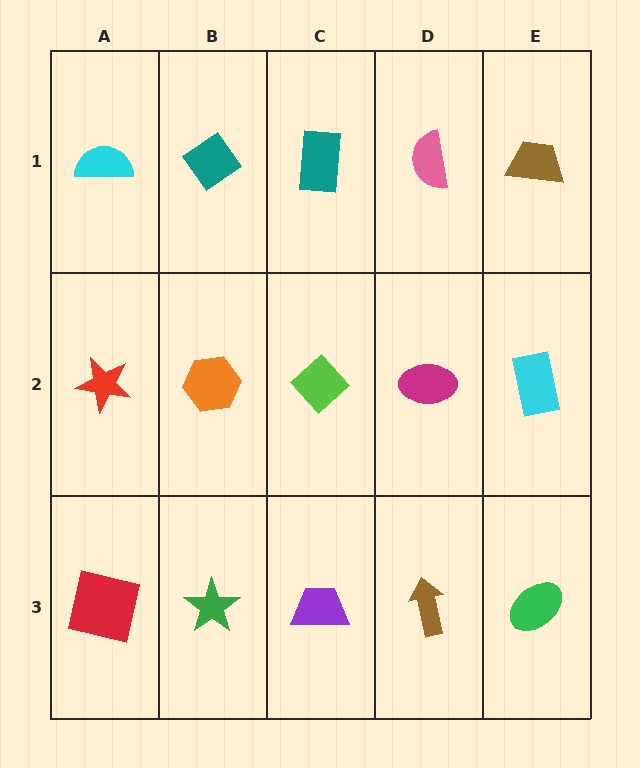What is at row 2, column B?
An orange hexagon.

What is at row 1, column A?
A cyan semicircle.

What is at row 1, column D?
A pink semicircle.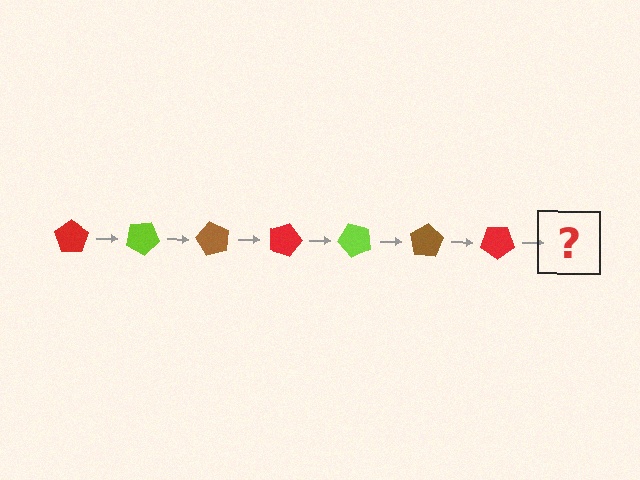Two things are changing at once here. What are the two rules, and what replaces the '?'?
The two rules are that it rotates 30 degrees each step and the color cycles through red, lime, and brown. The '?' should be a lime pentagon, rotated 210 degrees from the start.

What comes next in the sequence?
The next element should be a lime pentagon, rotated 210 degrees from the start.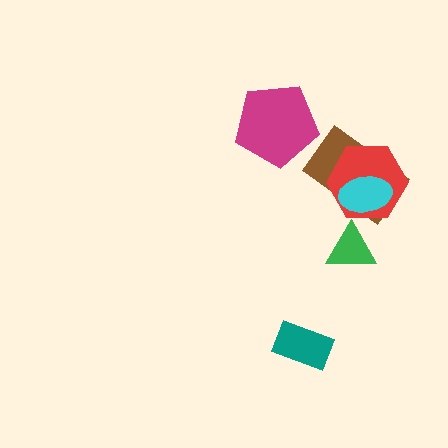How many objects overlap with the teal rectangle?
0 objects overlap with the teal rectangle.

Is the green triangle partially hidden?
No, no other shape covers it.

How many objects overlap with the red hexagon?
2 objects overlap with the red hexagon.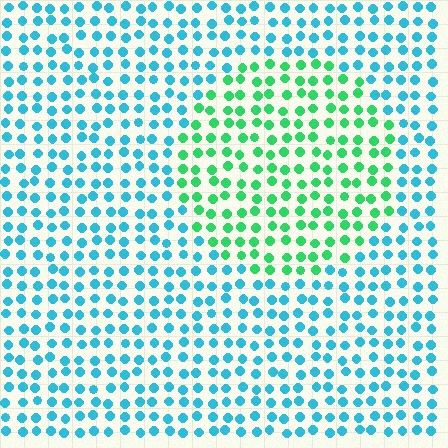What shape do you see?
I see a circle.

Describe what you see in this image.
The image is filled with small cyan elements in a uniform arrangement. A circle-shaped region is visible where the elements are tinted to a slightly different hue, forming a subtle color boundary.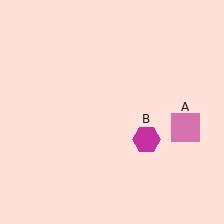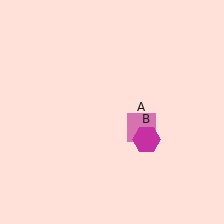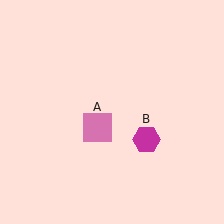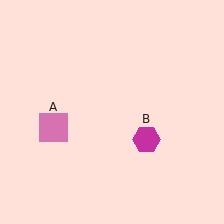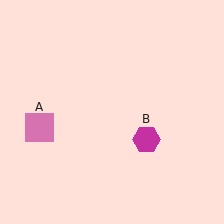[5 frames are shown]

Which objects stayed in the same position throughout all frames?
Magenta hexagon (object B) remained stationary.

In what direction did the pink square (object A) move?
The pink square (object A) moved left.